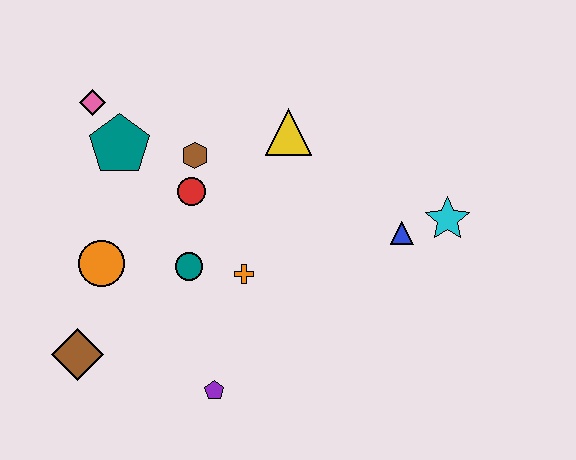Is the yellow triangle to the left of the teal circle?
No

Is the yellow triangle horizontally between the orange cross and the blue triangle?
Yes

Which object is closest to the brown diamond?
The orange circle is closest to the brown diamond.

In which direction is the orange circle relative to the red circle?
The orange circle is to the left of the red circle.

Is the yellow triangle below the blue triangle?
No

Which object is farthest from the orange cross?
The pink diamond is farthest from the orange cross.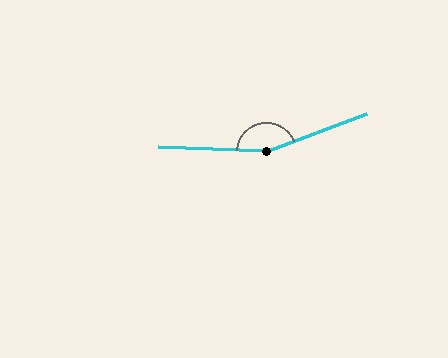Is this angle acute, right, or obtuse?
It is obtuse.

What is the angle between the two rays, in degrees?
Approximately 157 degrees.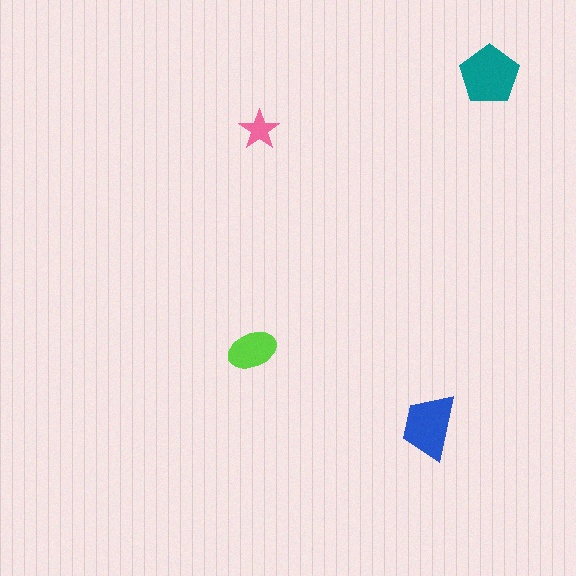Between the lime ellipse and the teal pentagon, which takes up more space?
The teal pentagon.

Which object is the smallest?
The pink star.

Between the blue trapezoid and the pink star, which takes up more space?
The blue trapezoid.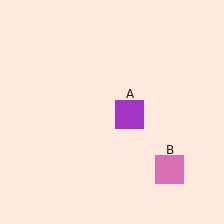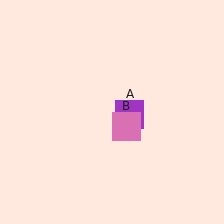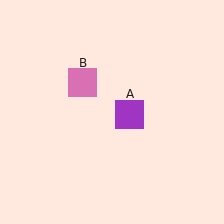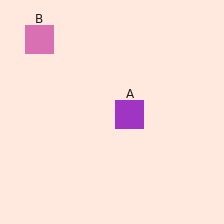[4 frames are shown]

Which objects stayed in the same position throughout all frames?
Purple square (object A) remained stationary.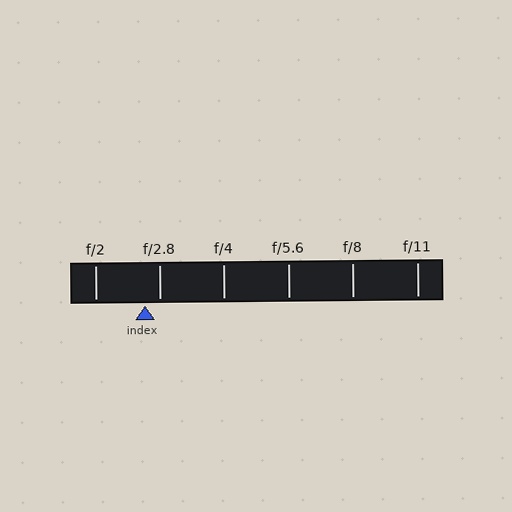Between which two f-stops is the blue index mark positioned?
The index mark is between f/2 and f/2.8.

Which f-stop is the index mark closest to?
The index mark is closest to f/2.8.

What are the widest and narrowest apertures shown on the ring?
The widest aperture shown is f/2 and the narrowest is f/11.